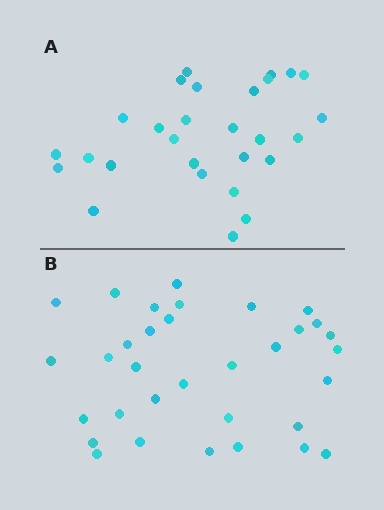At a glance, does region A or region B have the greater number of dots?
Region B (the bottom region) has more dots.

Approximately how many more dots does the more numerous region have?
Region B has about 5 more dots than region A.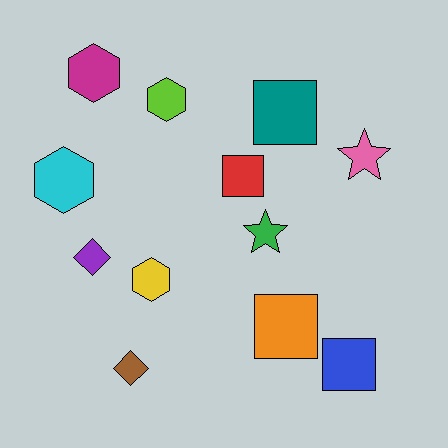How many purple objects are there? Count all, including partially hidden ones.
There is 1 purple object.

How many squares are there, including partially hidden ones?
There are 4 squares.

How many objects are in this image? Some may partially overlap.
There are 12 objects.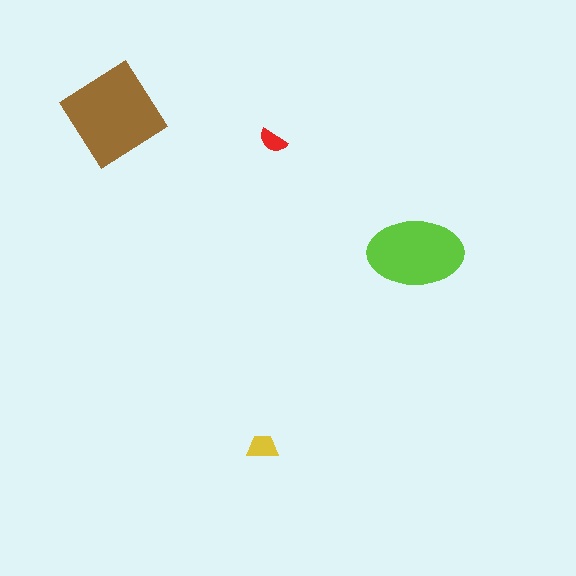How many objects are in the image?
There are 4 objects in the image.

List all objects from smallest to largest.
The red semicircle, the yellow trapezoid, the lime ellipse, the brown diamond.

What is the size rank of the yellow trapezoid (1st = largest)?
3rd.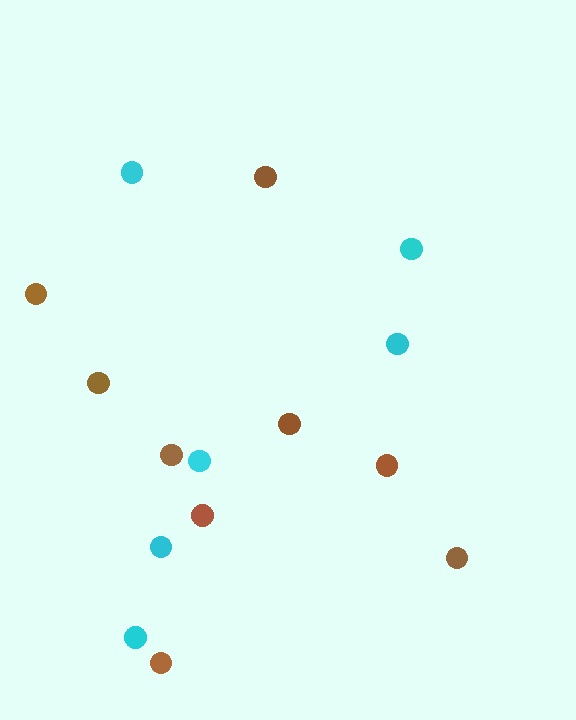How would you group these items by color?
There are 2 groups: one group of cyan circles (6) and one group of brown circles (9).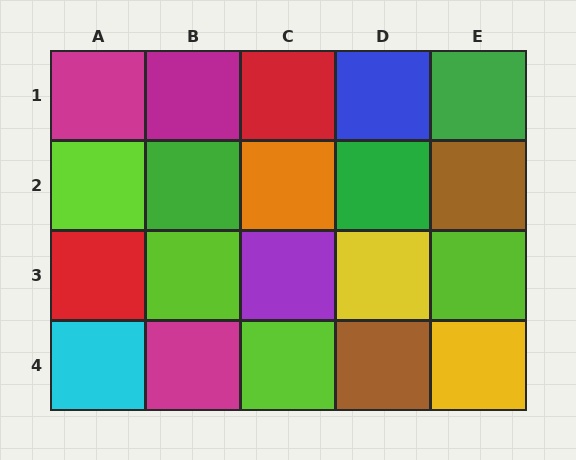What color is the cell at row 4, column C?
Lime.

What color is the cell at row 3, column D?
Yellow.